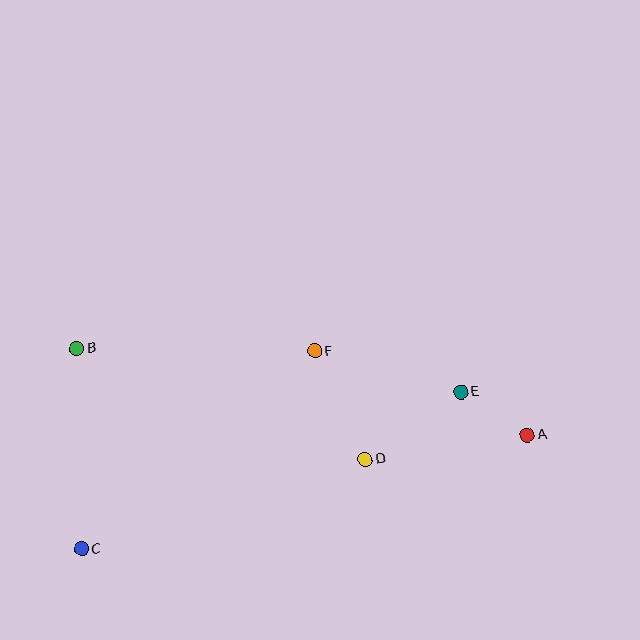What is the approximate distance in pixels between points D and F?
The distance between D and F is approximately 119 pixels.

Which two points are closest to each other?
Points A and E are closest to each other.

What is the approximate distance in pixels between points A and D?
The distance between A and D is approximately 164 pixels.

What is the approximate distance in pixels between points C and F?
The distance between C and F is approximately 306 pixels.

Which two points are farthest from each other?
Points A and C are farthest from each other.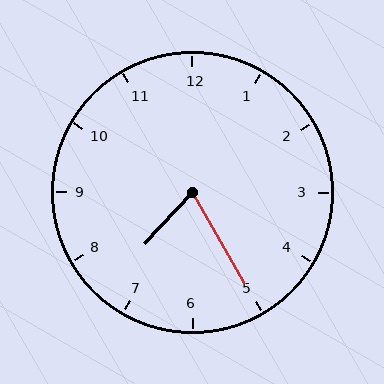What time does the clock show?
7:25.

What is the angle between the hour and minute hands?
Approximately 72 degrees.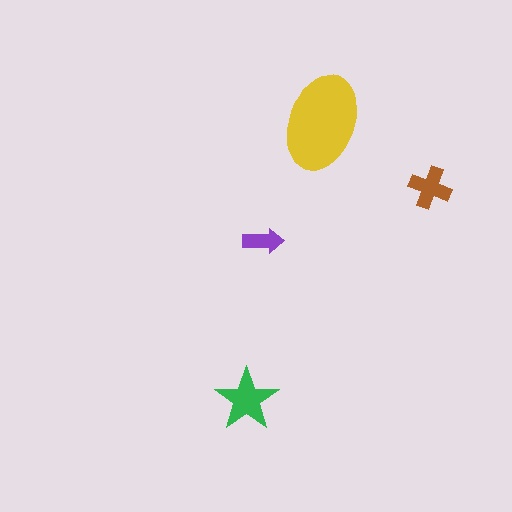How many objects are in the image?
There are 4 objects in the image.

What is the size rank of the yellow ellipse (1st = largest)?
1st.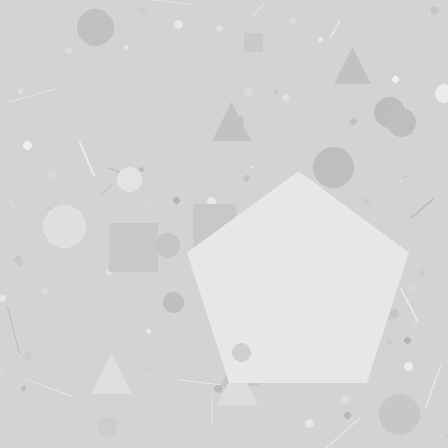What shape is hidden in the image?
A pentagon is hidden in the image.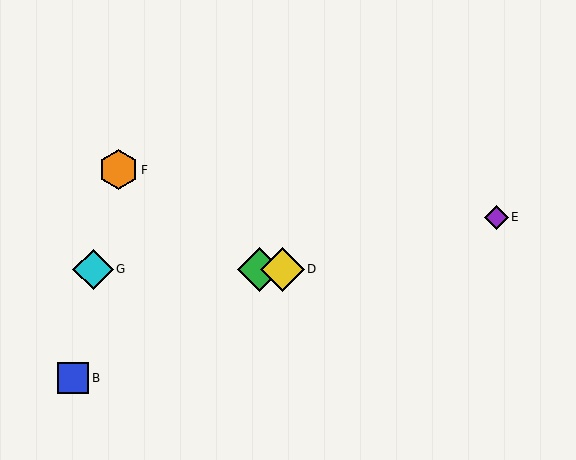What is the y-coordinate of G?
Object G is at y≈269.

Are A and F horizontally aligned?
No, A is at y≈269 and F is at y≈170.